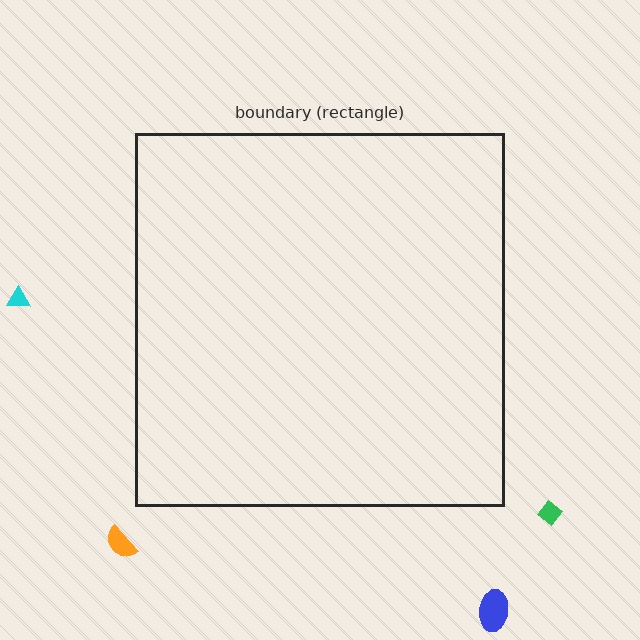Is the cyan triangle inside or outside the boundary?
Outside.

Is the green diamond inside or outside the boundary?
Outside.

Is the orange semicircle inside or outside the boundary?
Outside.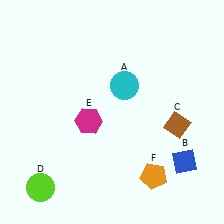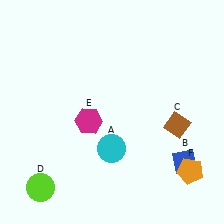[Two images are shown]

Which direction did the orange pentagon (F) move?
The orange pentagon (F) moved right.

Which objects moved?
The objects that moved are: the cyan circle (A), the orange pentagon (F).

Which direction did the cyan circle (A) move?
The cyan circle (A) moved down.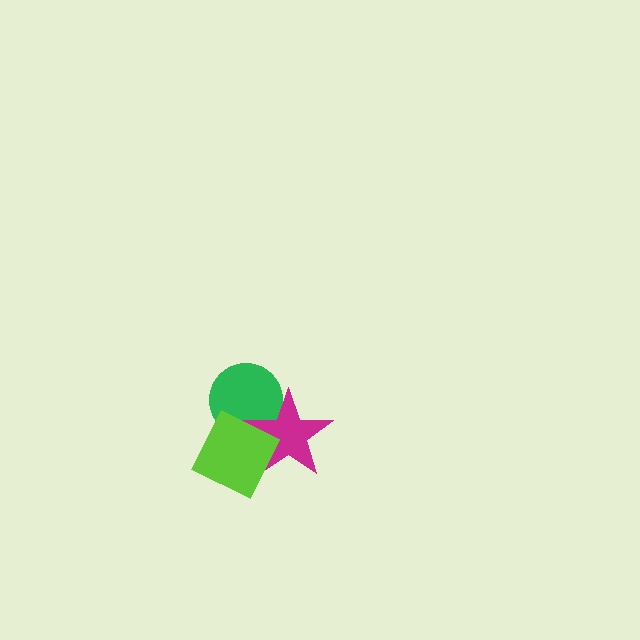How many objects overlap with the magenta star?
2 objects overlap with the magenta star.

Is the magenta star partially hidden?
Yes, it is partially covered by another shape.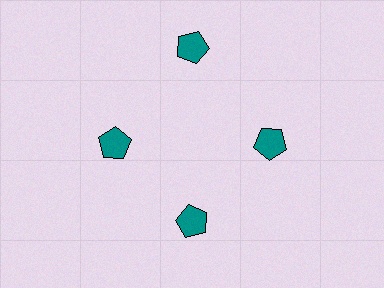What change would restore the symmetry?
The symmetry would be restored by moving it inward, back onto the ring so that all 4 pentagons sit at equal angles and equal distance from the center.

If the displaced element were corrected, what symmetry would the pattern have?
It would have 4-fold rotational symmetry — the pattern would map onto itself every 90 degrees.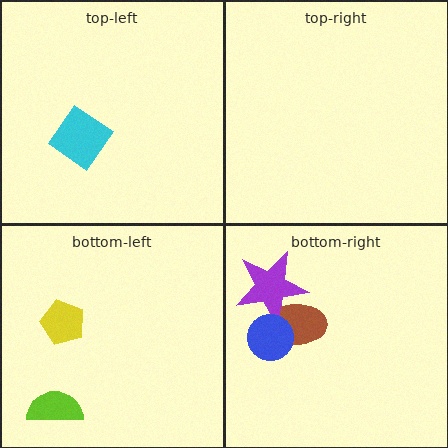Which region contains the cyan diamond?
The top-left region.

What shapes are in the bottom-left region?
The lime semicircle, the yellow pentagon.